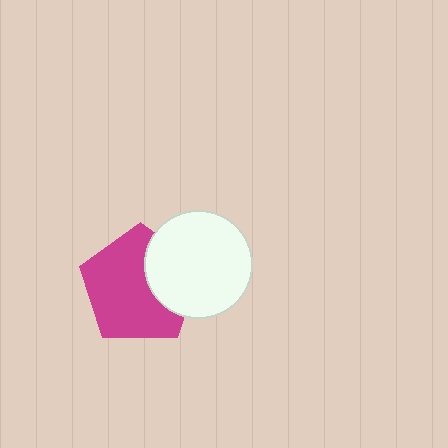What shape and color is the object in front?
The object in front is a white circle.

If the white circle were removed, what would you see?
You would see the complete magenta pentagon.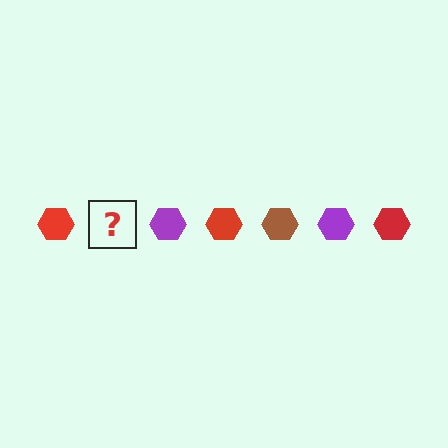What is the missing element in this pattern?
The missing element is a brown hexagon.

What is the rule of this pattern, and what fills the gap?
The rule is that the pattern cycles through red, brown, purple hexagons. The gap should be filled with a brown hexagon.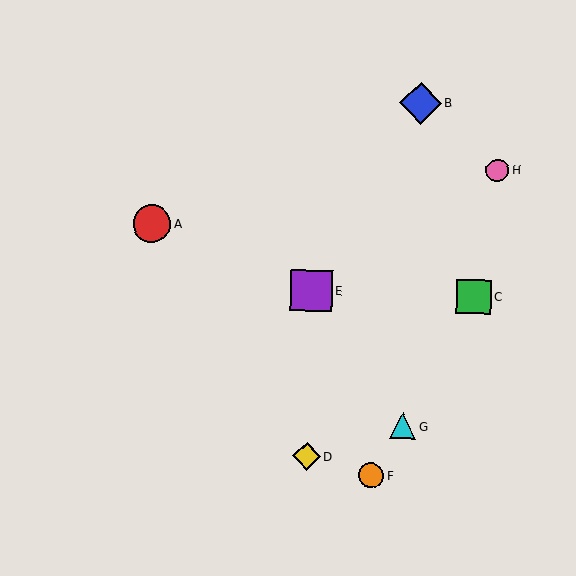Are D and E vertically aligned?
Yes, both are at x≈307.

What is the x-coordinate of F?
Object F is at x≈371.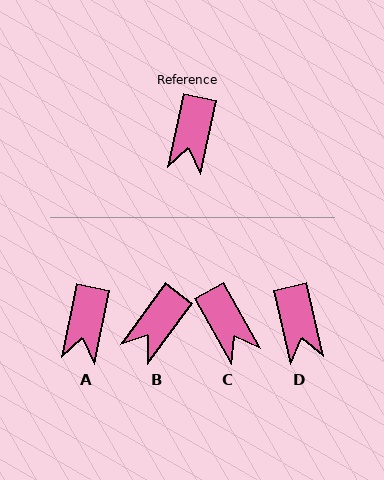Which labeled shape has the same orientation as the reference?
A.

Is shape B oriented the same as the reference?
No, it is off by about 24 degrees.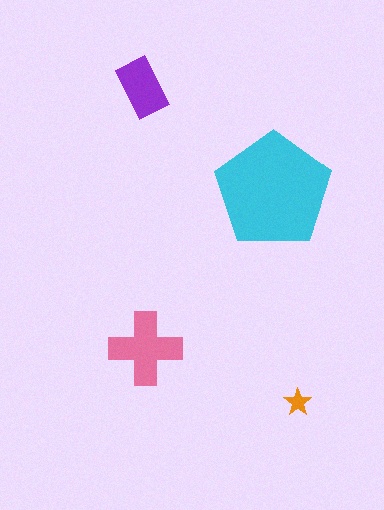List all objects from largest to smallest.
The cyan pentagon, the pink cross, the purple rectangle, the orange star.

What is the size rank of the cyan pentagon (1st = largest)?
1st.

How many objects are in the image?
There are 4 objects in the image.